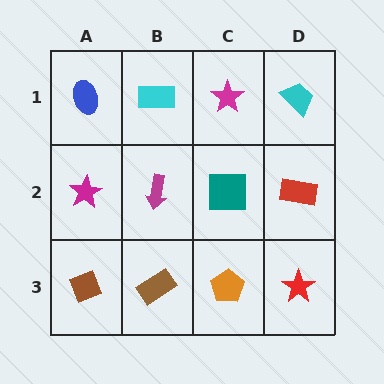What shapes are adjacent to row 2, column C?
A magenta star (row 1, column C), an orange pentagon (row 3, column C), a magenta arrow (row 2, column B), a red rectangle (row 2, column D).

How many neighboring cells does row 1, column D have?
2.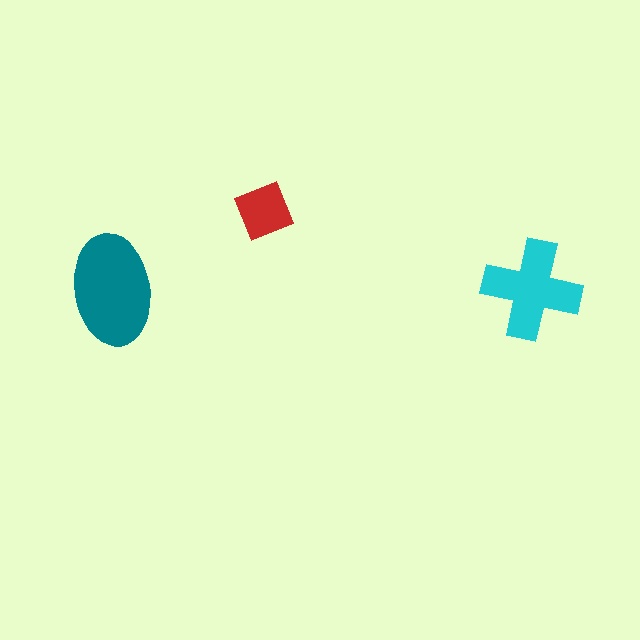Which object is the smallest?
The red diamond.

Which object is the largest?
The teal ellipse.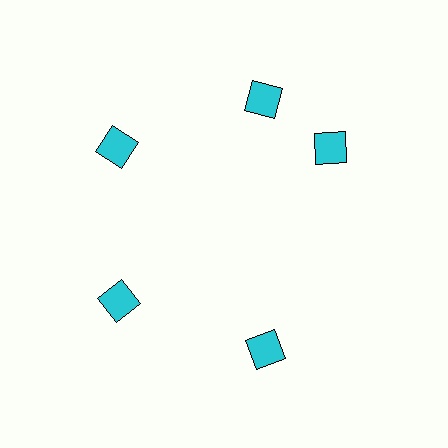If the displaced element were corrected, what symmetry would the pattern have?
It would have 5-fold rotational symmetry — the pattern would map onto itself every 72 degrees.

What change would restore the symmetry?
The symmetry would be restored by rotating it back into even spacing with its neighbors so that all 5 diamonds sit at equal angles and equal distance from the center.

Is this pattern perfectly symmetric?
No. The 5 cyan diamonds are arranged in a ring, but one element near the 3 o'clock position is rotated out of alignment along the ring, breaking the 5-fold rotational symmetry.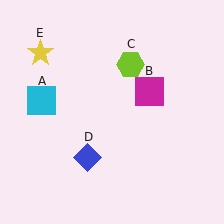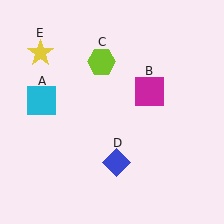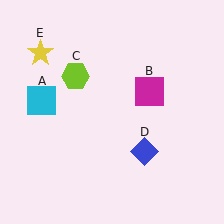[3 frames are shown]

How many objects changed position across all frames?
2 objects changed position: lime hexagon (object C), blue diamond (object D).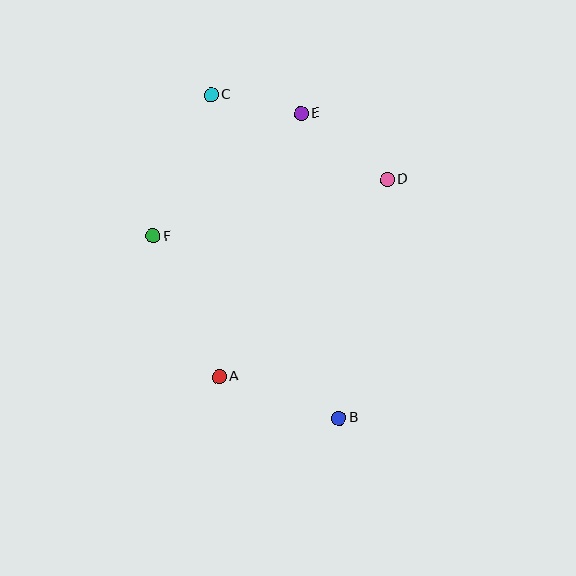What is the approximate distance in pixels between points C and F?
The distance between C and F is approximately 153 pixels.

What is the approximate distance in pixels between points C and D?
The distance between C and D is approximately 196 pixels.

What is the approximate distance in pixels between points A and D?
The distance between A and D is approximately 259 pixels.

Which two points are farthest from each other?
Points B and C are farthest from each other.